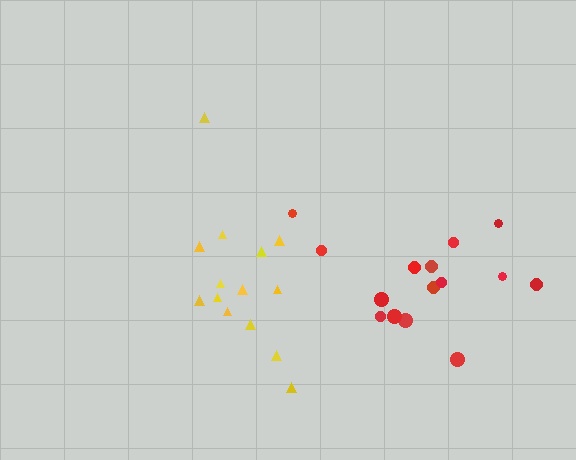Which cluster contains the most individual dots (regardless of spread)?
Red (15).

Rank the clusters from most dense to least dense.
red, yellow.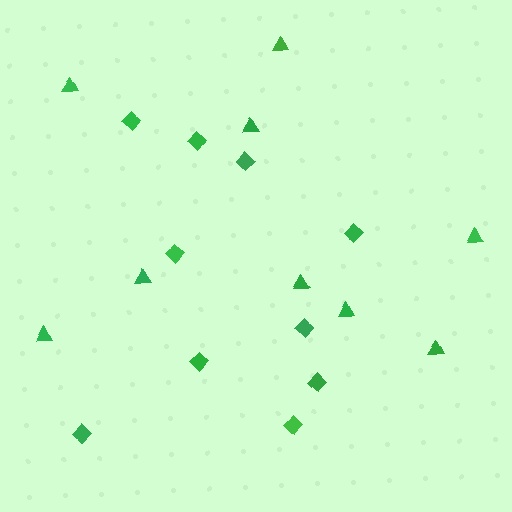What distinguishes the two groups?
There are 2 groups: one group of diamonds (10) and one group of triangles (9).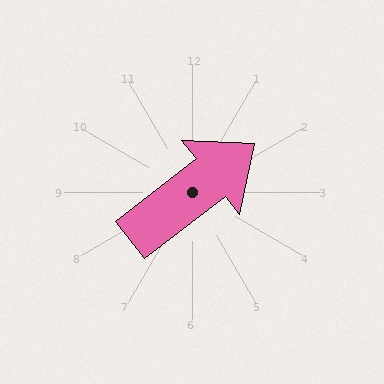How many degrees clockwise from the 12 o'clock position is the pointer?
Approximately 52 degrees.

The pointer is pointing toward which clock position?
Roughly 2 o'clock.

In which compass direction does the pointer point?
Northeast.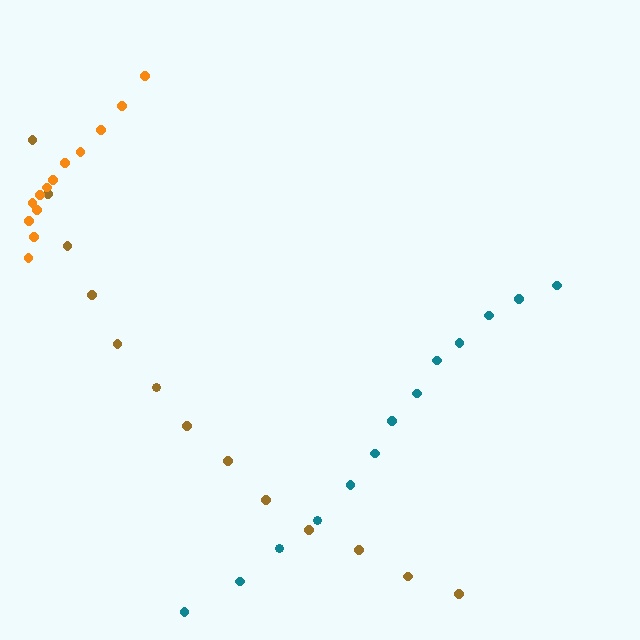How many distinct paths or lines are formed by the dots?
There are 3 distinct paths.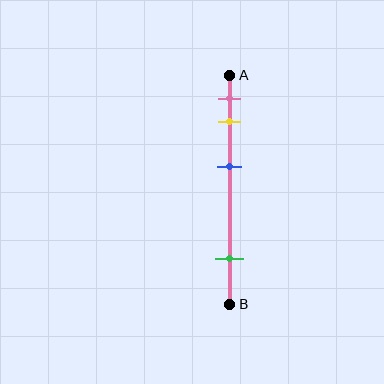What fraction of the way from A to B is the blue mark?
The blue mark is approximately 40% (0.4) of the way from A to B.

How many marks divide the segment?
There are 4 marks dividing the segment.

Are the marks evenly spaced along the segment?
No, the marks are not evenly spaced.